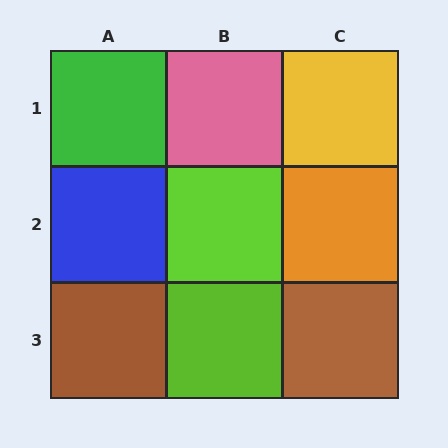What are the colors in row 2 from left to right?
Blue, lime, orange.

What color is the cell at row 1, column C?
Yellow.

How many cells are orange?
1 cell is orange.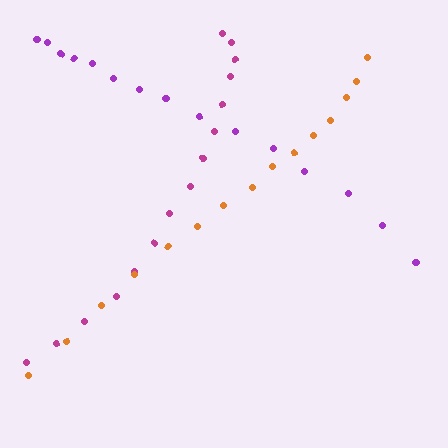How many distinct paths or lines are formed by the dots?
There are 3 distinct paths.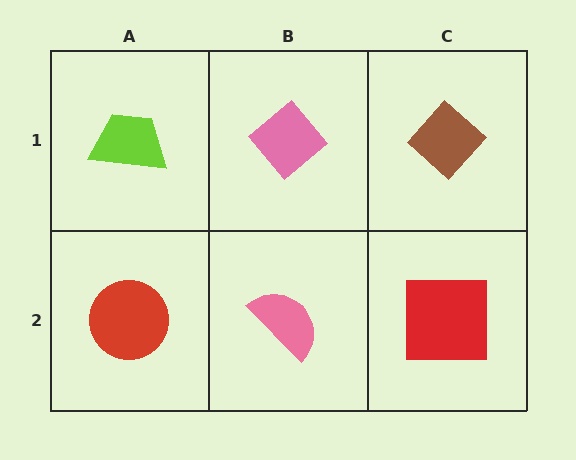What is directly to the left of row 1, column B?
A lime trapezoid.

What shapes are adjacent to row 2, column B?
A pink diamond (row 1, column B), a red circle (row 2, column A), a red square (row 2, column C).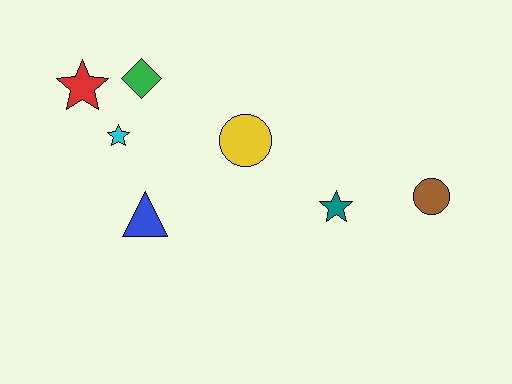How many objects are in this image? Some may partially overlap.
There are 7 objects.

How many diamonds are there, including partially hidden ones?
There is 1 diamond.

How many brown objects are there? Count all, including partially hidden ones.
There is 1 brown object.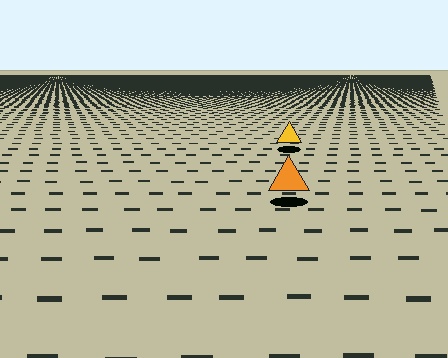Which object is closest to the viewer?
The orange triangle is closest. The texture marks near it are larger and more spread out.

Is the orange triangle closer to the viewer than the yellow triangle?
Yes. The orange triangle is closer — you can tell from the texture gradient: the ground texture is coarser near it.